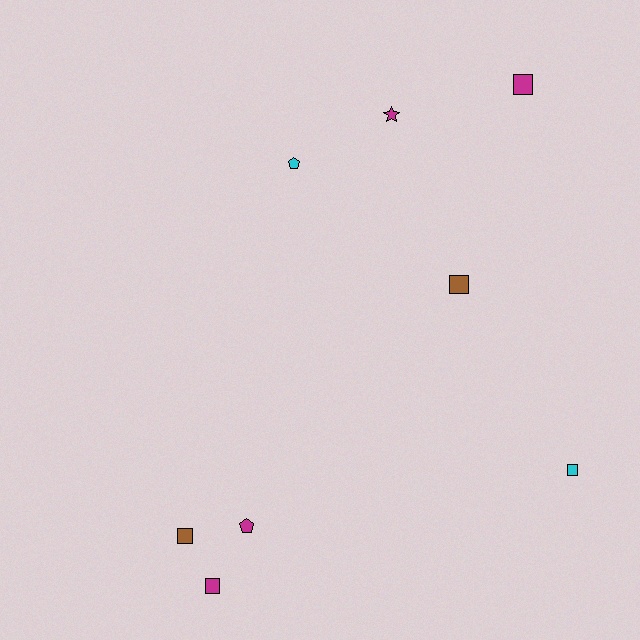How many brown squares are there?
There are 2 brown squares.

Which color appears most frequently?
Magenta, with 4 objects.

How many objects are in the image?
There are 8 objects.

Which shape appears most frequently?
Square, with 5 objects.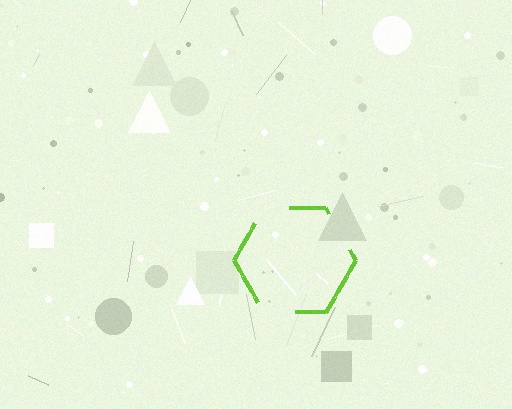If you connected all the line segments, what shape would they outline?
They would outline a hexagon.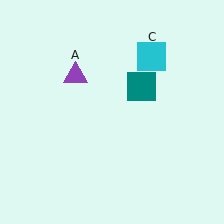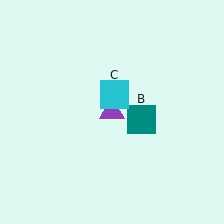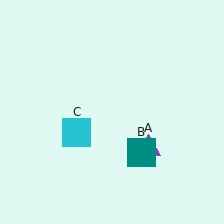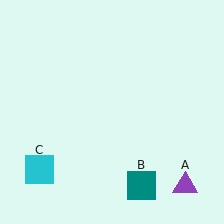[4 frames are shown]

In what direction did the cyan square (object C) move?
The cyan square (object C) moved down and to the left.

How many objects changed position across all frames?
3 objects changed position: purple triangle (object A), teal square (object B), cyan square (object C).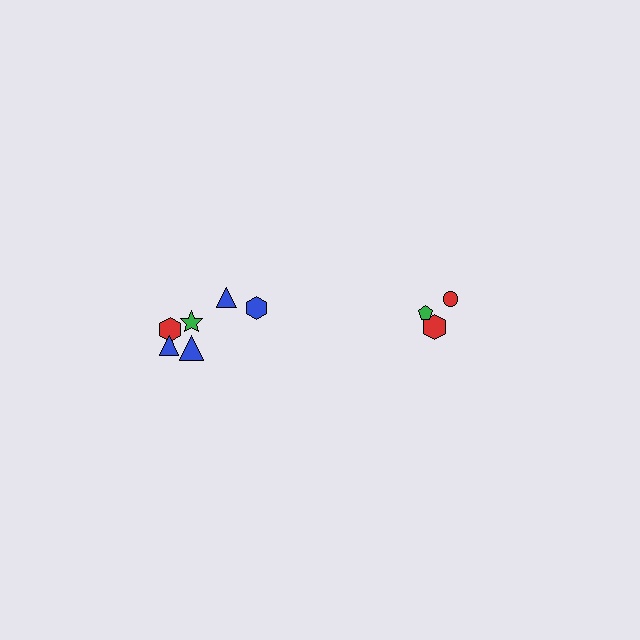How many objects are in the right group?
There are 3 objects.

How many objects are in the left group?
There are 6 objects.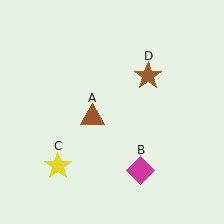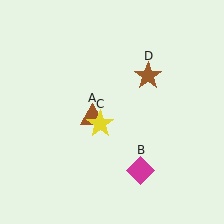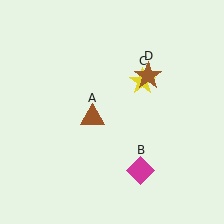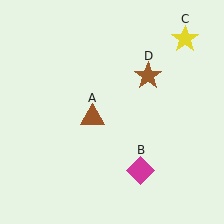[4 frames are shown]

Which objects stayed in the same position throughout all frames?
Brown triangle (object A) and magenta diamond (object B) and brown star (object D) remained stationary.